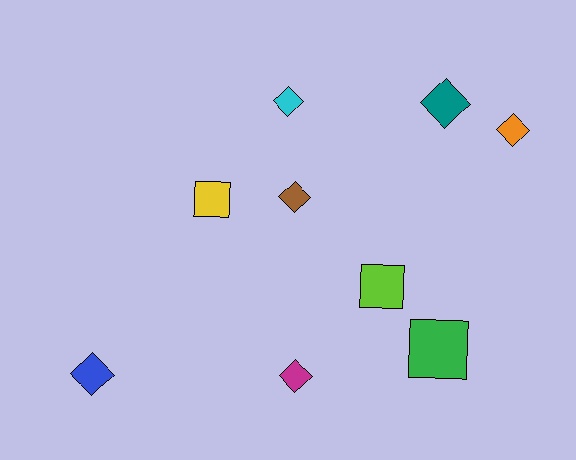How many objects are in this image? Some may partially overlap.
There are 9 objects.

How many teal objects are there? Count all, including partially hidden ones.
There is 1 teal object.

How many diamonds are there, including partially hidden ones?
There are 6 diamonds.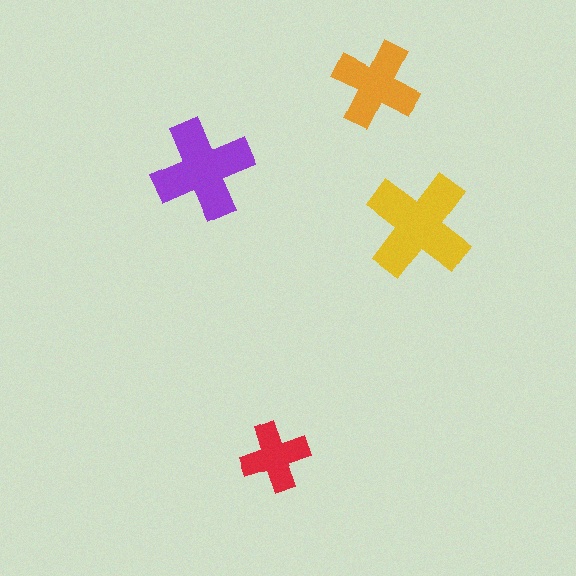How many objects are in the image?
There are 4 objects in the image.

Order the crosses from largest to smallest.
the yellow one, the purple one, the orange one, the red one.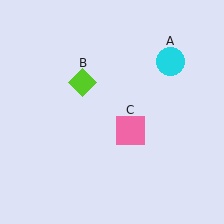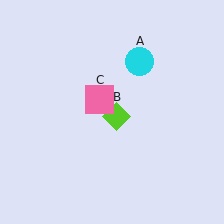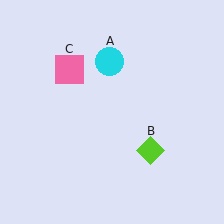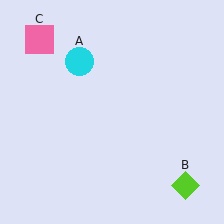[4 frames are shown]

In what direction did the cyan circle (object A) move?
The cyan circle (object A) moved left.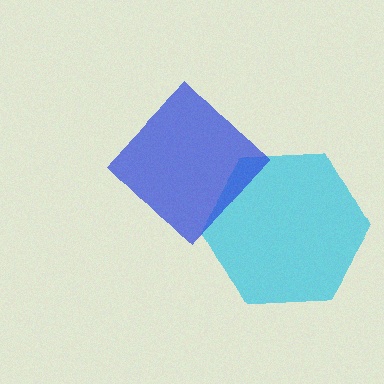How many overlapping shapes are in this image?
There are 2 overlapping shapes in the image.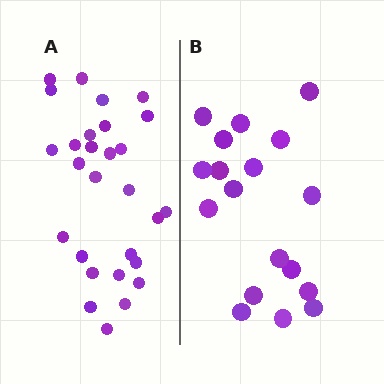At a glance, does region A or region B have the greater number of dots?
Region A (the left region) has more dots.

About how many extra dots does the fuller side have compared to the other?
Region A has roughly 10 or so more dots than region B.